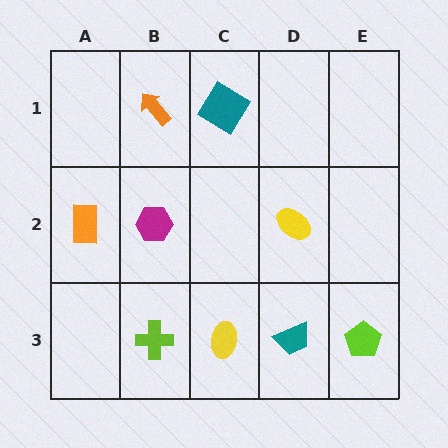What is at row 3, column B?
A lime cross.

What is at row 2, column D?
A yellow ellipse.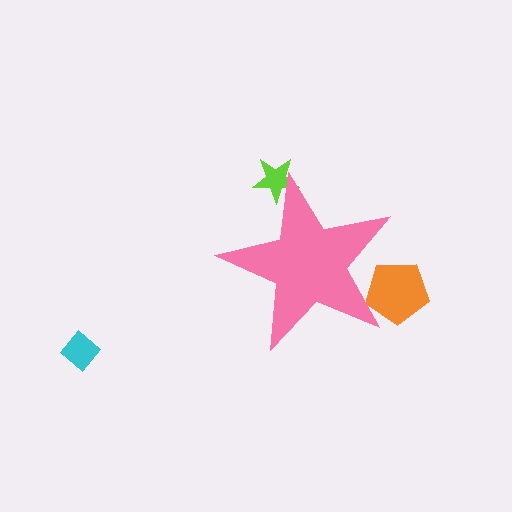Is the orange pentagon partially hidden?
Yes, the orange pentagon is partially hidden behind the pink star.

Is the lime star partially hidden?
Yes, the lime star is partially hidden behind the pink star.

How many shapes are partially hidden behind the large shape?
2 shapes are partially hidden.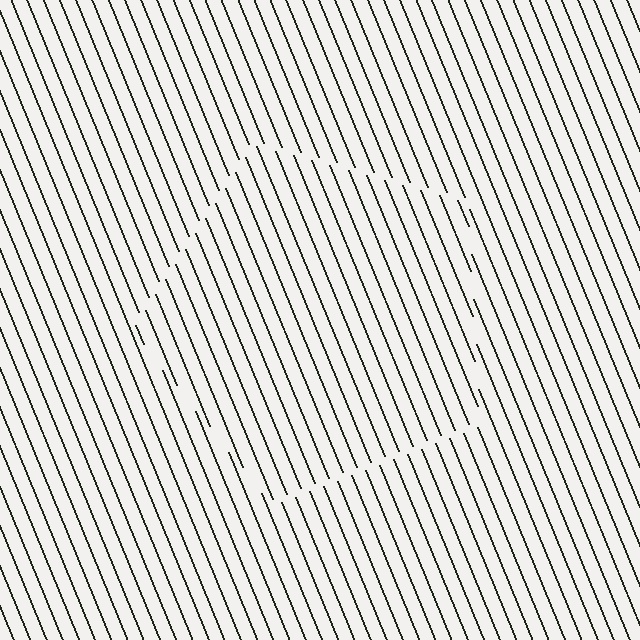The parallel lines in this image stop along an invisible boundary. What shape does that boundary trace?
An illusory pentagon. The interior of the shape contains the same grating, shifted by half a period — the contour is defined by the phase discontinuity where line-ends from the inner and outer gratings abut.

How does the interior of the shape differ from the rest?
The interior of the shape contains the same grating, shifted by half a period — the contour is defined by the phase discontinuity where line-ends from the inner and outer gratings abut.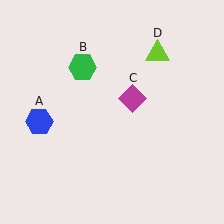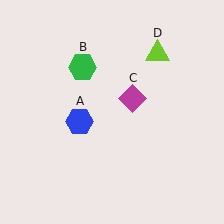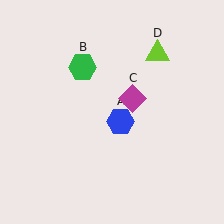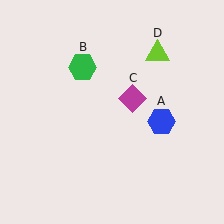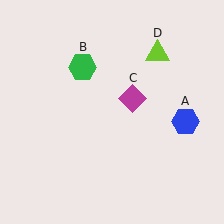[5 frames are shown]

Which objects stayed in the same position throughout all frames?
Green hexagon (object B) and magenta diamond (object C) and lime triangle (object D) remained stationary.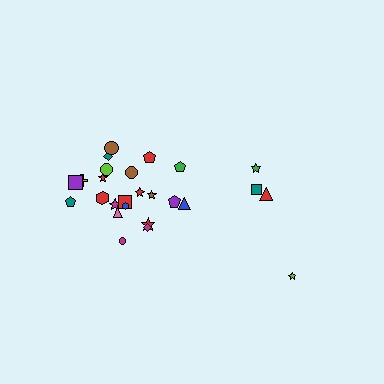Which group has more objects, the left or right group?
The left group.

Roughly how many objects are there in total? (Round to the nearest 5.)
Roughly 25 objects in total.